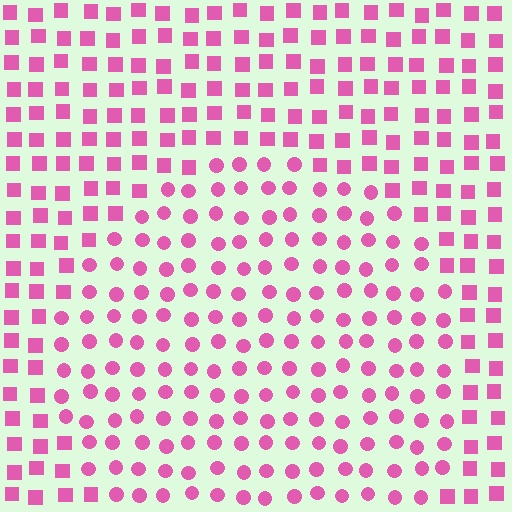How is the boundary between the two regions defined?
The boundary is defined by a change in element shape: circles inside vs. squares outside. All elements share the same color and spacing.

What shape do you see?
I see a circle.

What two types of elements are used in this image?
The image uses circles inside the circle region and squares outside it.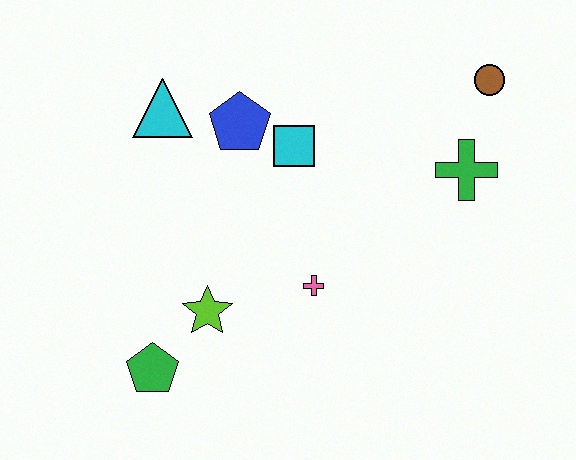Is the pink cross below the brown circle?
Yes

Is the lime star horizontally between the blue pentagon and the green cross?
No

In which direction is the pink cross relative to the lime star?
The pink cross is to the right of the lime star.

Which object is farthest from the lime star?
The brown circle is farthest from the lime star.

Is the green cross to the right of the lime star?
Yes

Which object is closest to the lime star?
The green pentagon is closest to the lime star.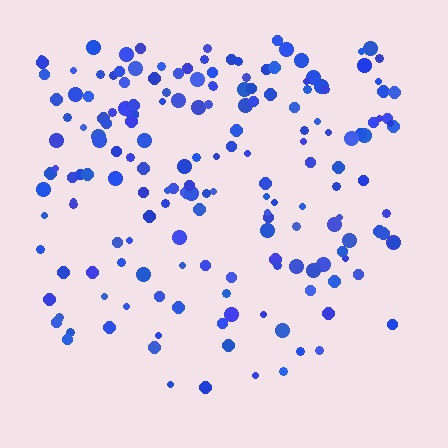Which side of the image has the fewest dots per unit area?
The bottom.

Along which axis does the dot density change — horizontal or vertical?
Vertical.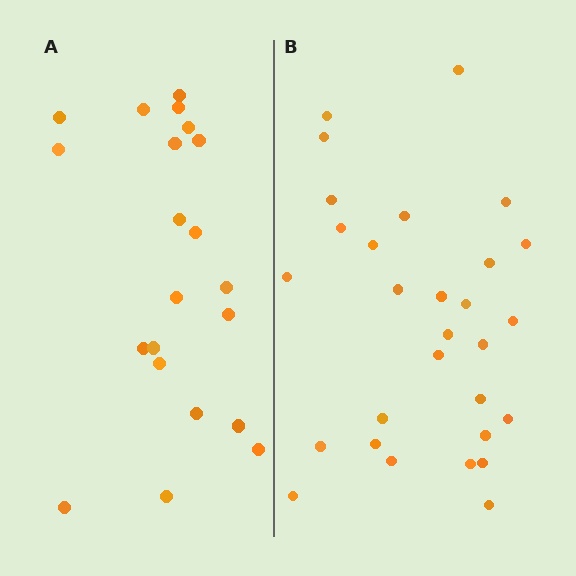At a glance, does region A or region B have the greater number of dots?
Region B (the right region) has more dots.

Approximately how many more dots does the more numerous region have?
Region B has roughly 8 or so more dots than region A.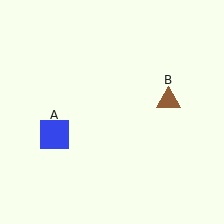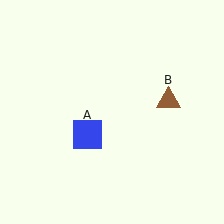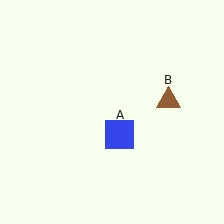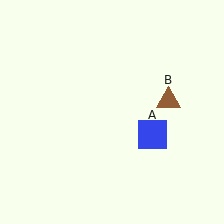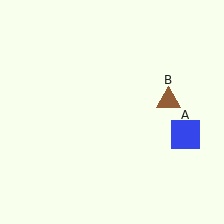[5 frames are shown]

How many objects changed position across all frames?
1 object changed position: blue square (object A).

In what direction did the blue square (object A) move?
The blue square (object A) moved right.